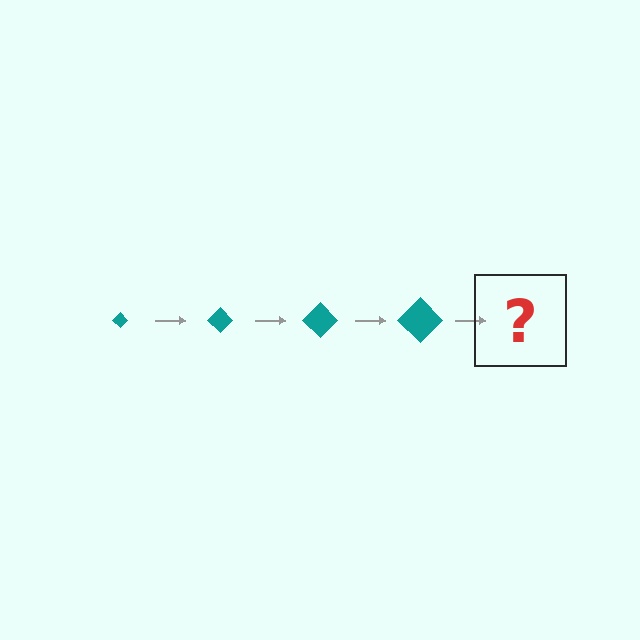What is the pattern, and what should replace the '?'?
The pattern is that the diamond gets progressively larger each step. The '?' should be a teal diamond, larger than the previous one.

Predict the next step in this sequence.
The next step is a teal diamond, larger than the previous one.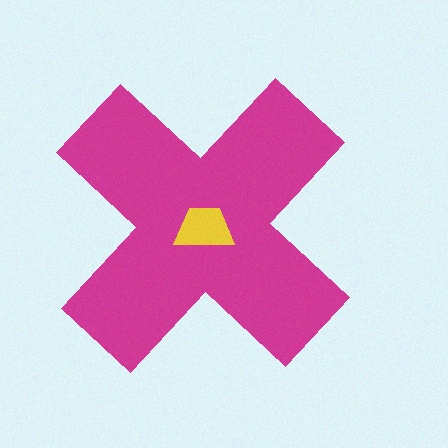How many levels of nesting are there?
2.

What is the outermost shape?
The magenta cross.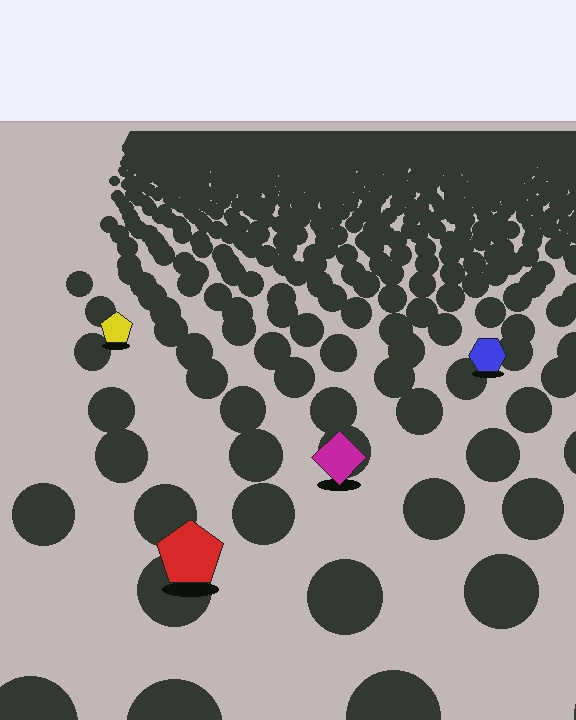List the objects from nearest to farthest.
From nearest to farthest: the red pentagon, the magenta diamond, the blue hexagon, the yellow pentagon.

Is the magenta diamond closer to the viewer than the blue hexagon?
Yes. The magenta diamond is closer — you can tell from the texture gradient: the ground texture is coarser near it.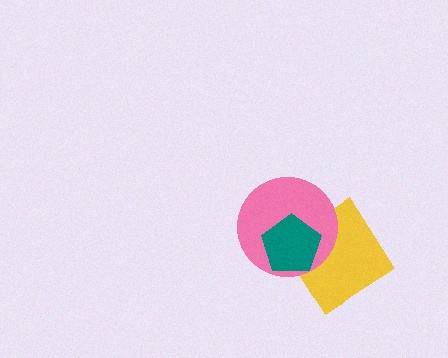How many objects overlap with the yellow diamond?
2 objects overlap with the yellow diamond.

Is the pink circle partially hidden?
Yes, it is partially covered by another shape.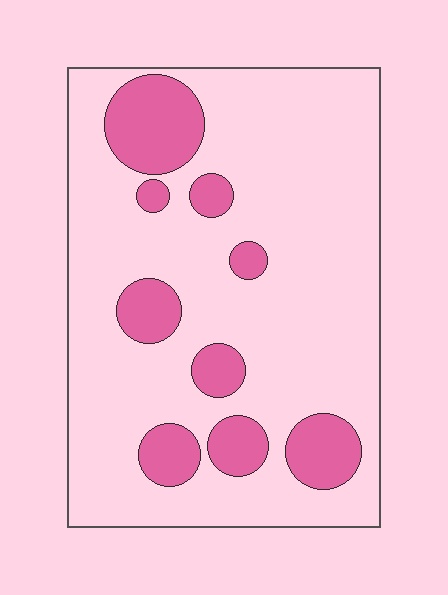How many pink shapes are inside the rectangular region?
9.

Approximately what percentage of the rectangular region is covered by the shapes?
Approximately 20%.